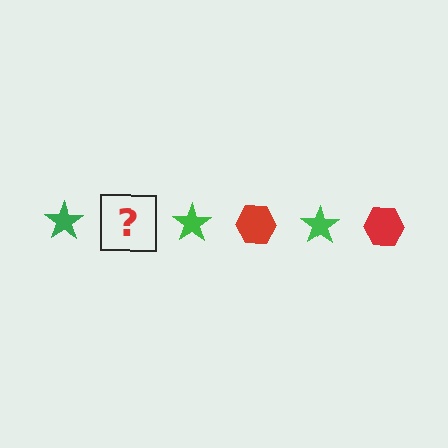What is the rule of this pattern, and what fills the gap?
The rule is that the pattern alternates between green star and red hexagon. The gap should be filled with a red hexagon.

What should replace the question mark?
The question mark should be replaced with a red hexagon.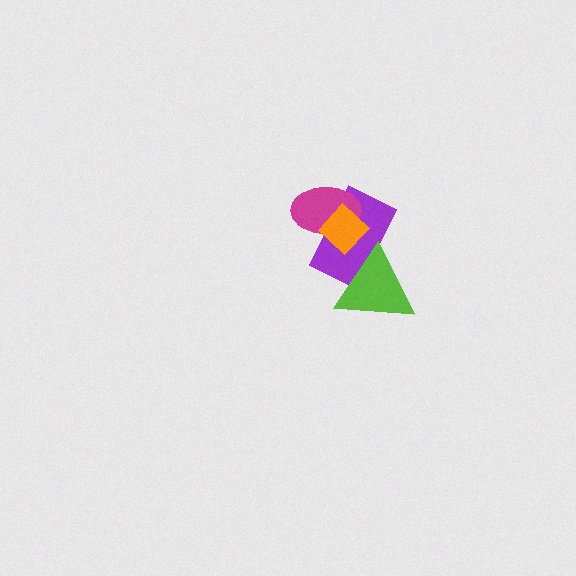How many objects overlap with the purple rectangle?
3 objects overlap with the purple rectangle.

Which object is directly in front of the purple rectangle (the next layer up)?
The magenta ellipse is directly in front of the purple rectangle.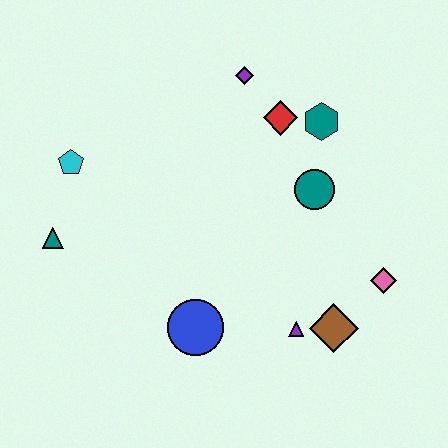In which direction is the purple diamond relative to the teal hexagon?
The purple diamond is to the left of the teal hexagon.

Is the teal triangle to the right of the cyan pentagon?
No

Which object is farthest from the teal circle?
The teal triangle is farthest from the teal circle.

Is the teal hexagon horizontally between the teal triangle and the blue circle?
No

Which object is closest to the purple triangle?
The brown diamond is closest to the purple triangle.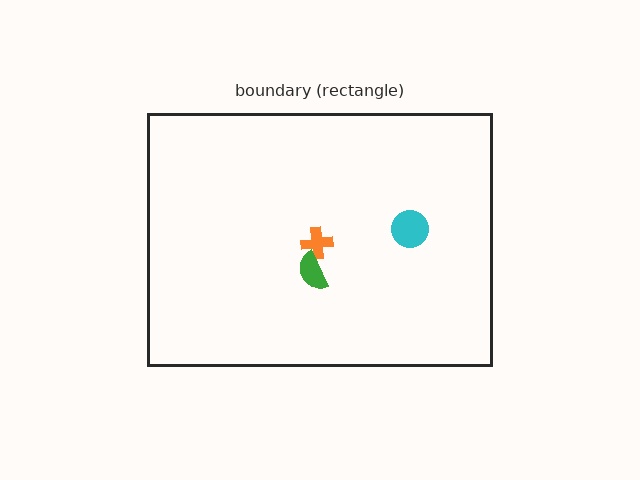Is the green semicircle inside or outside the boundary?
Inside.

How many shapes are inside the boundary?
3 inside, 0 outside.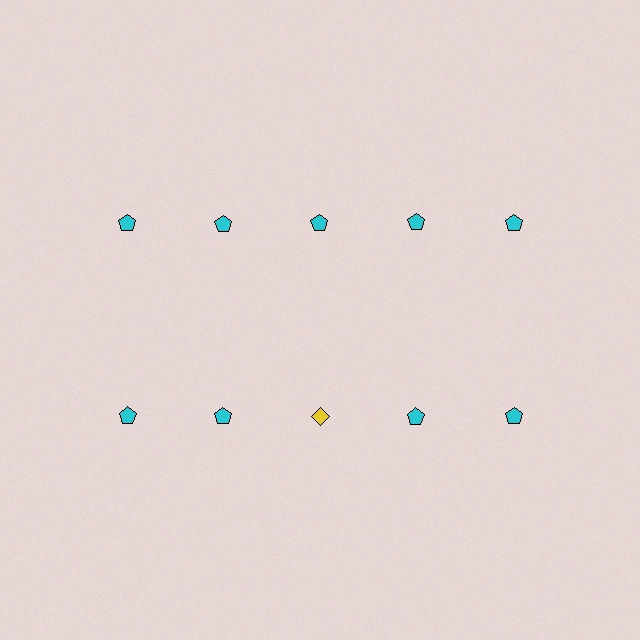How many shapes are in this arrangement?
There are 10 shapes arranged in a grid pattern.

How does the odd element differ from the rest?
It differs in both color (yellow instead of cyan) and shape (diamond instead of pentagon).